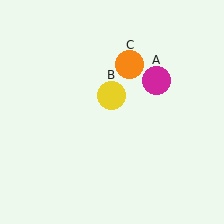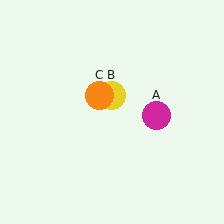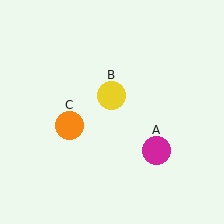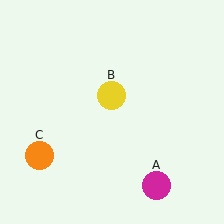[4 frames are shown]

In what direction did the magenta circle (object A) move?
The magenta circle (object A) moved down.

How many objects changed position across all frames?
2 objects changed position: magenta circle (object A), orange circle (object C).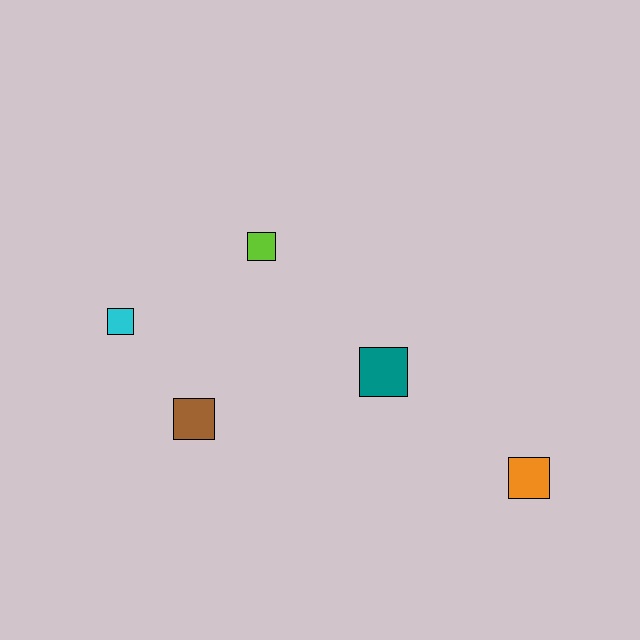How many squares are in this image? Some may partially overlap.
There are 5 squares.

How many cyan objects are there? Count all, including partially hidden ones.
There is 1 cyan object.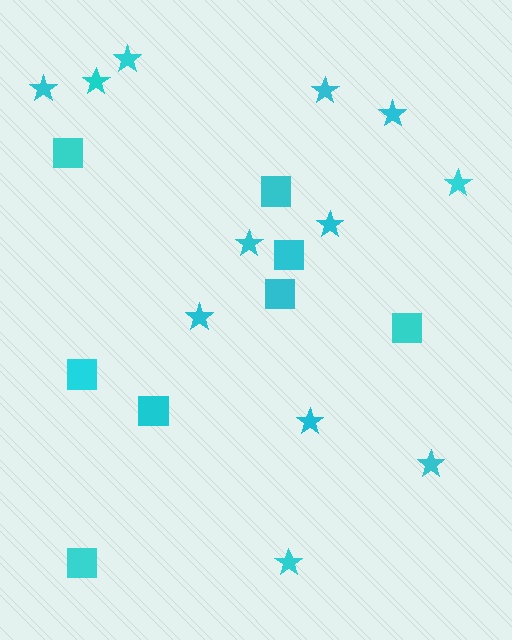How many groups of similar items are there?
There are 2 groups: one group of squares (8) and one group of stars (12).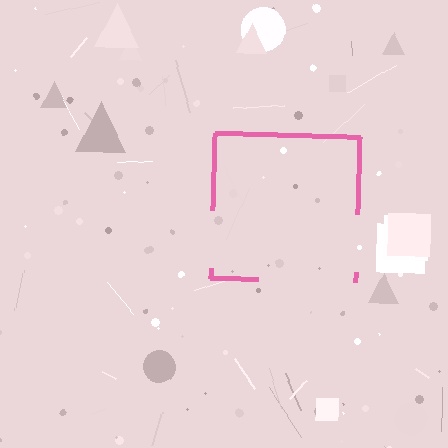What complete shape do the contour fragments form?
The contour fragments form a square.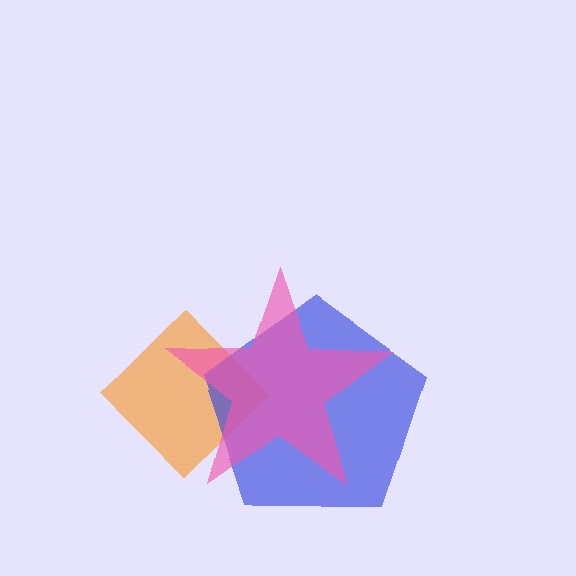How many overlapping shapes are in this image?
There are 3 overlapping shapes in the image.